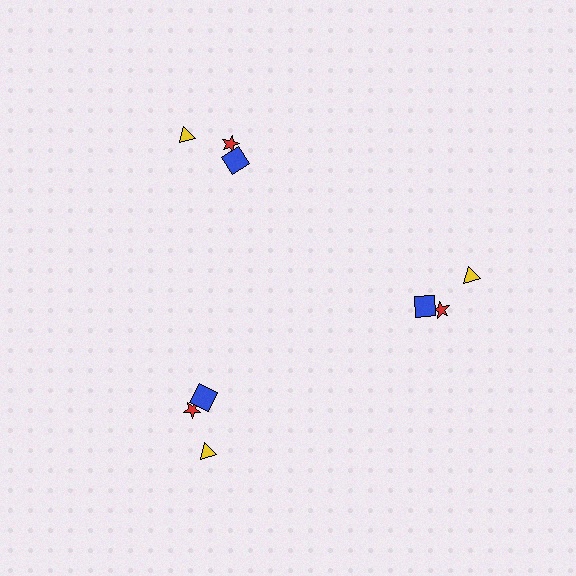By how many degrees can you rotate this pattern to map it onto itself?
The pattern maps onto itself every 120 degrees of rotation.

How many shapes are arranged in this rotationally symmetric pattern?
There are 9 shapes, arranged in 3 groups of 3.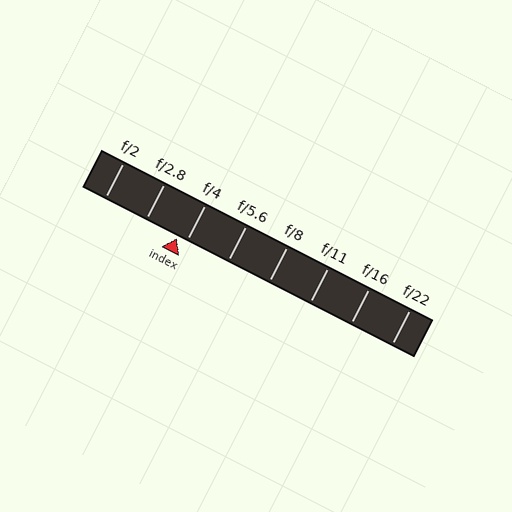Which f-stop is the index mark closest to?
The index mark is closest to f/4.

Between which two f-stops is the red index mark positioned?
The index mark is between f/2.8 and f/4.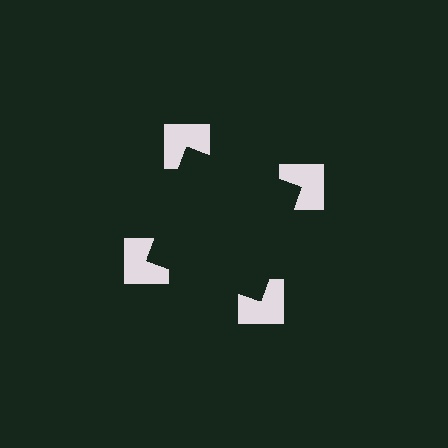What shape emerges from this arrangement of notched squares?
An illusory square — its edges are inferred from the aligned wedge cuts in the notched squares, not physically drawn.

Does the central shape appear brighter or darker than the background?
It typically appears slightly darker than the background, even though no actual brightness change is drawn.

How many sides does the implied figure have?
4 sides.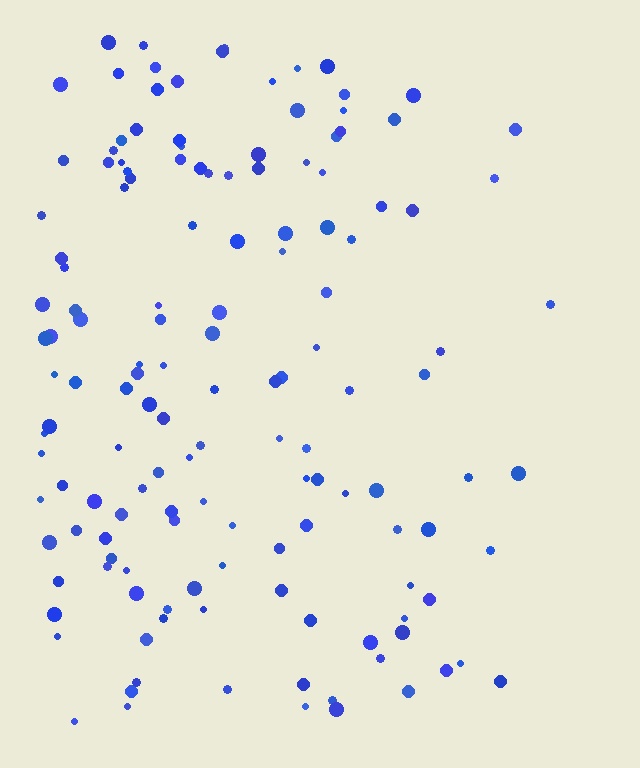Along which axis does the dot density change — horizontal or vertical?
Horizontal.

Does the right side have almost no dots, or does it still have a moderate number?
Still a moderate number, just noticeably fewer than the left.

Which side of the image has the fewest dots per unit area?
The right.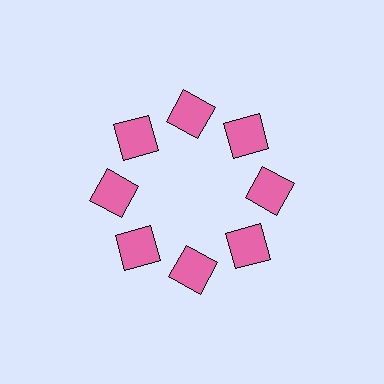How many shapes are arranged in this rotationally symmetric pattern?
There are 8 shapes, arranged in 8 groups of 1.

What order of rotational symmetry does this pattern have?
This pattern has 8-fold rotational symmetry.